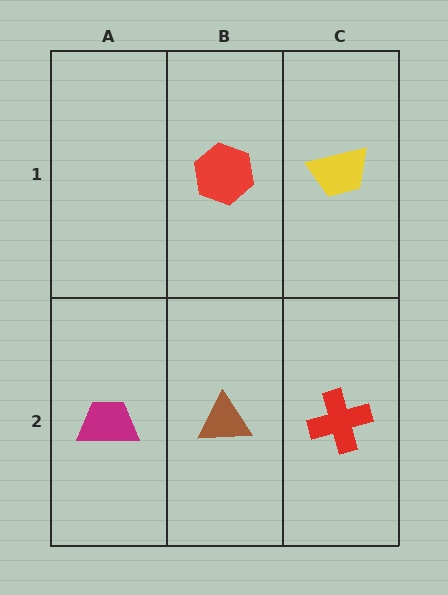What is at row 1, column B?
A red hexagon.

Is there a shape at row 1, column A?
No, that cell is empty.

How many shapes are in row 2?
3 shapes.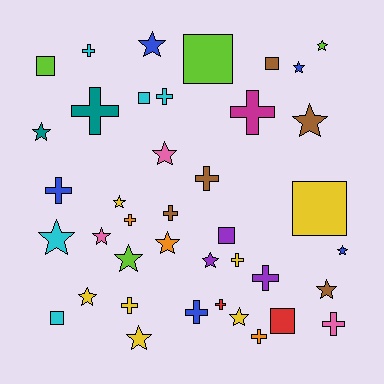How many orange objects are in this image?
There are 3 orange objects.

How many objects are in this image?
There are 40 objects.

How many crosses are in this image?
There are 15 crosses.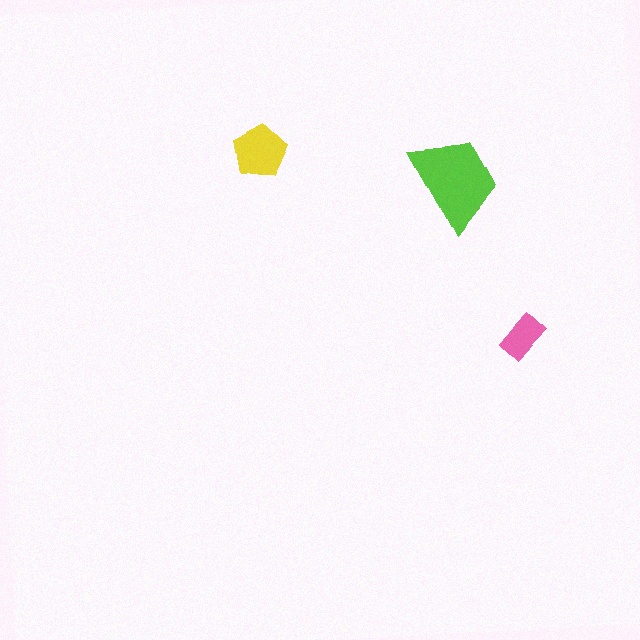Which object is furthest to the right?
The pink rectangle is rightmost.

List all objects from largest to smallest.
The lime trapezoid, the yellow pentagon, the pink rectangle.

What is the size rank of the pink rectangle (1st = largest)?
3rd.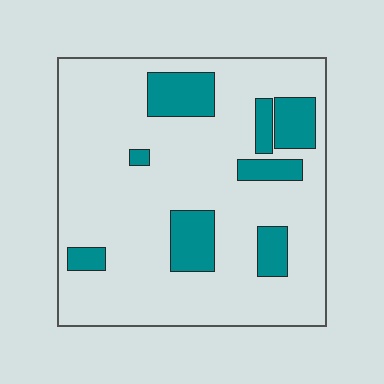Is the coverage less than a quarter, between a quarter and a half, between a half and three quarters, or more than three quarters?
Less than a quarter.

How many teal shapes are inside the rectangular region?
8.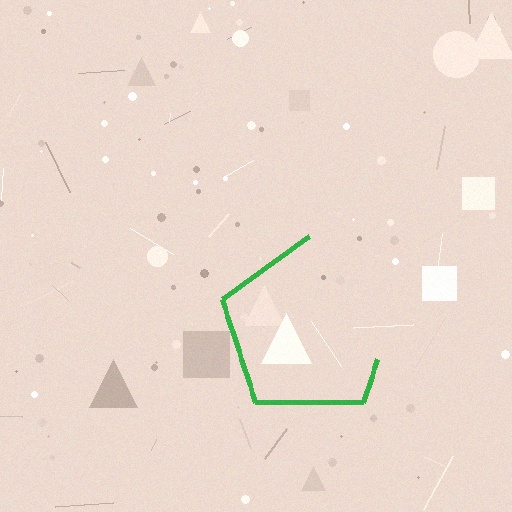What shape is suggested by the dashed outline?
The dashed outline suggests a pentagon.